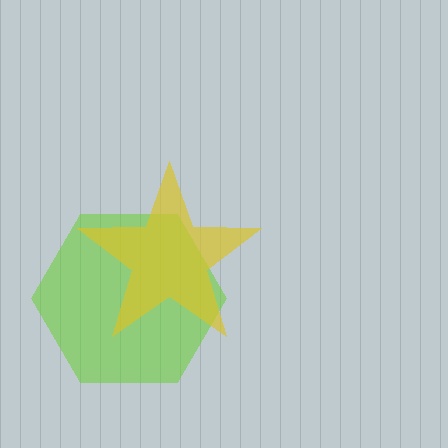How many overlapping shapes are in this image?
There are 2 overlapping shapes in the image.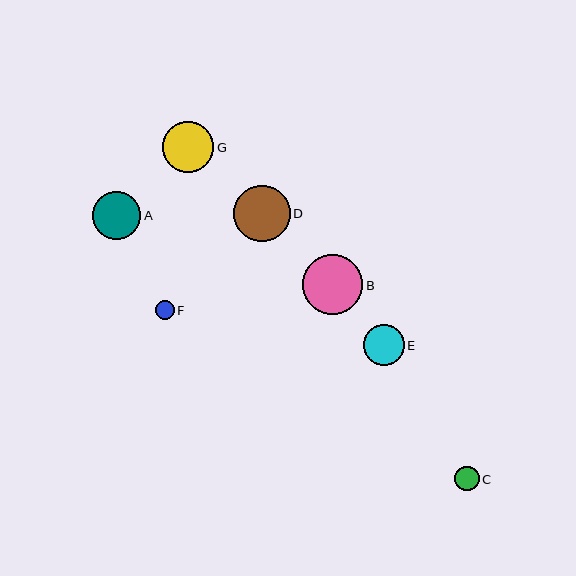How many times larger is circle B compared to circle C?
Circle B is approximately 2.5 times the size of circle C.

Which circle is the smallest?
Circle F is the smallest with a size of approximately 19 pixels.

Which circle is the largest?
Circle B is the largest with a size of approximately 60 pixels.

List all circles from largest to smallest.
From largest to smallest: B, D, G, A, E, C, F.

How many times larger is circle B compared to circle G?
Circle B is approximately 1.2 times the size of circle G.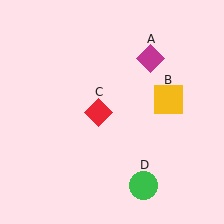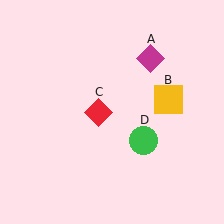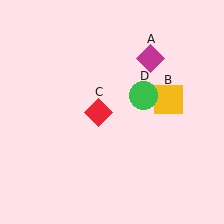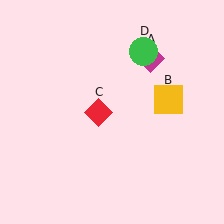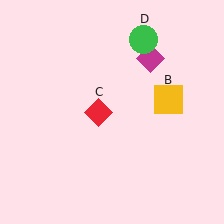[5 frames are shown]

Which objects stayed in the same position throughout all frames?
Magenta diamond (object A) and yellow square (object B) and red diamond (object C) remained stationary.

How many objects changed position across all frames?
1 object changed position: green circle (object D).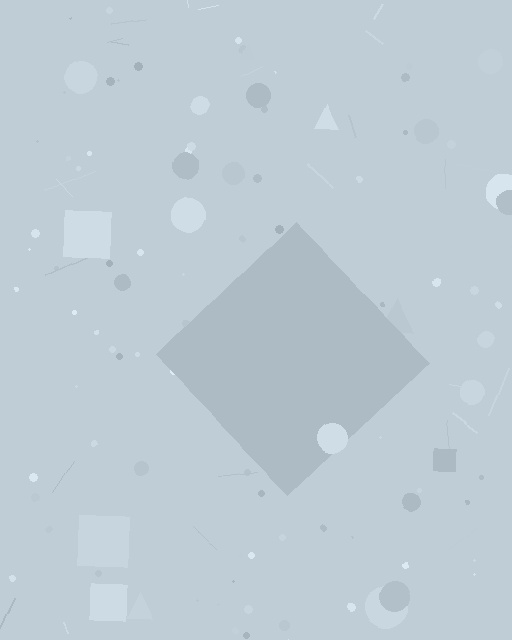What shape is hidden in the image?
A diamond is hidden in the image.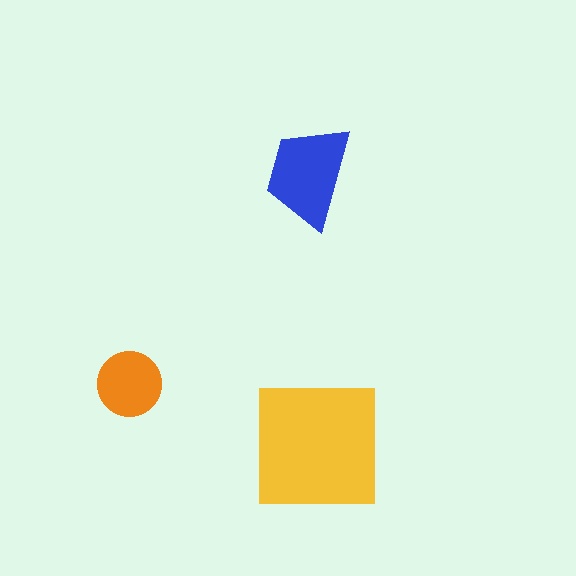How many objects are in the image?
There are 3 objects in the image.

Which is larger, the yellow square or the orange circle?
The yellow square.